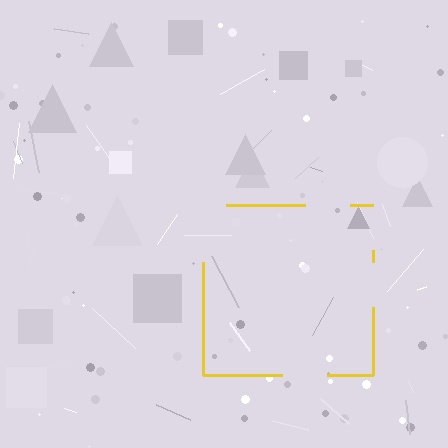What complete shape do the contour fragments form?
The contour fragments form a square.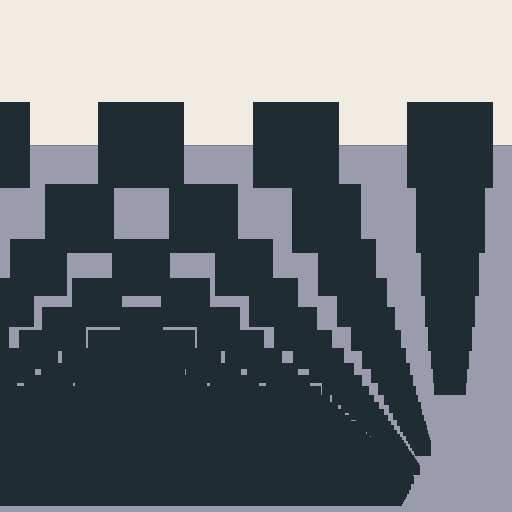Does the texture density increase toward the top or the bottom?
Density increases toward the bottom.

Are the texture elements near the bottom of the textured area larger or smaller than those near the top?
Smaller. The gradient is inverted — elements near the bottom are smaller and denser.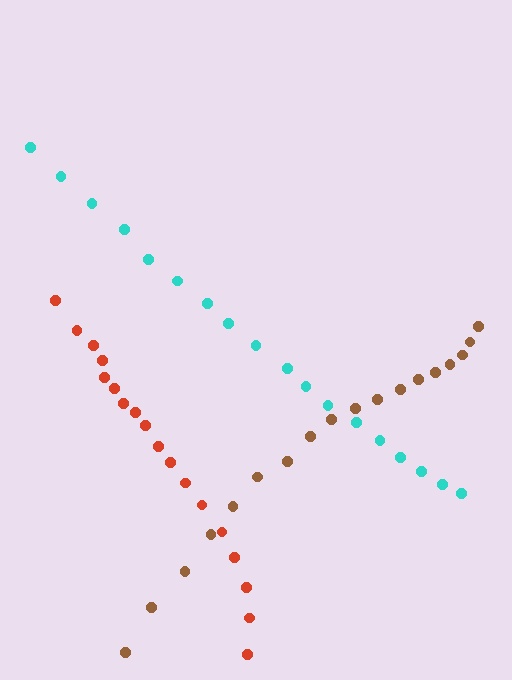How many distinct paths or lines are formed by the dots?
There are 3 distinct paths.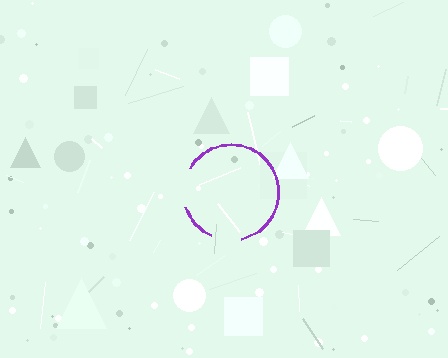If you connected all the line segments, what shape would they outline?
They would outline a circle.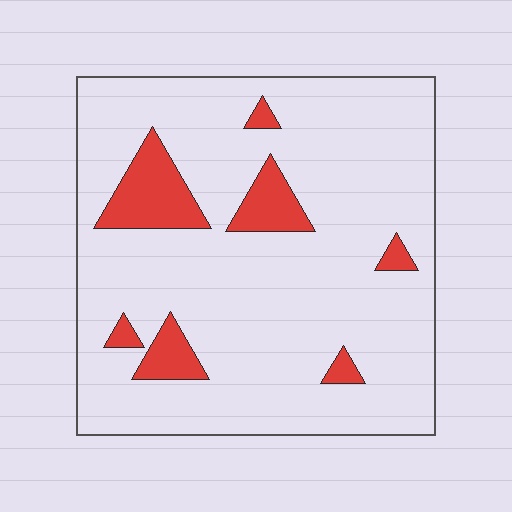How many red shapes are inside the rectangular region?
7.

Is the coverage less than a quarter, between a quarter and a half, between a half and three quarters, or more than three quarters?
Less than a quarter.